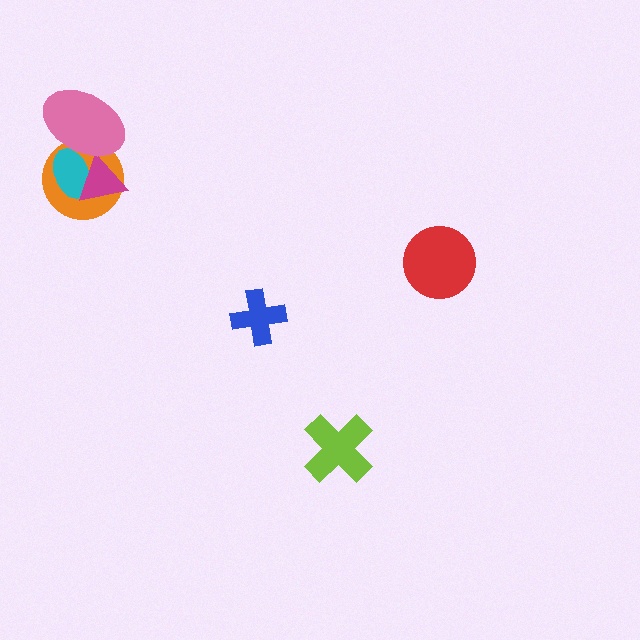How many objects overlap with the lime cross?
0 objects overlap with the lime cross.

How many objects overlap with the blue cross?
0 objects overlap with the blue cross.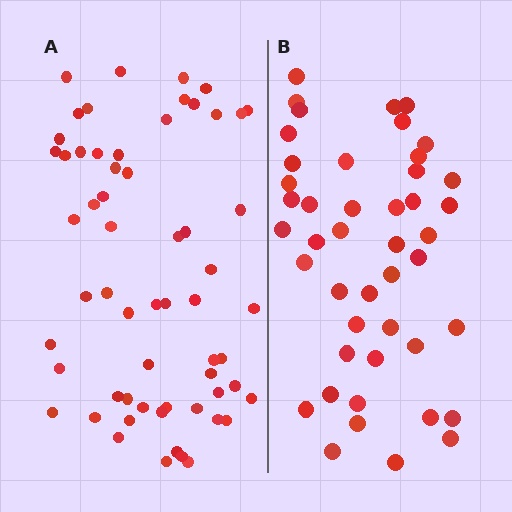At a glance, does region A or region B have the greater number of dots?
Region A (the left region) has more dots.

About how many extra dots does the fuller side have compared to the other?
Region A has approximately 15 more dots than region B.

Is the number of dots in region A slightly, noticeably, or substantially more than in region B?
Region A has noticeably more, but not dramatically so. The ratio is roughly 1.3 to 1.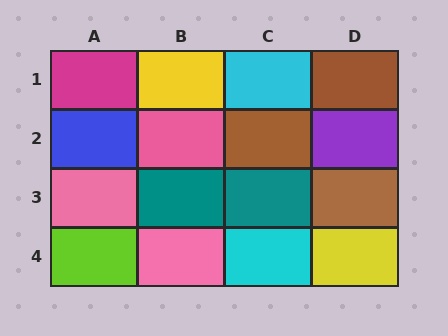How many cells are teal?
2 cells are teal.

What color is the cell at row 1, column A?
Magenta.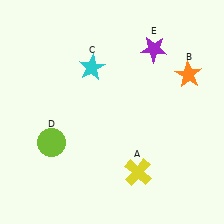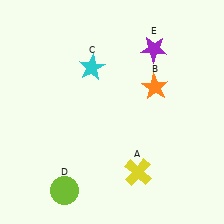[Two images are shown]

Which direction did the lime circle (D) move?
The lime circle (D) moved down.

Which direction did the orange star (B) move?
The orange star (B) moved left.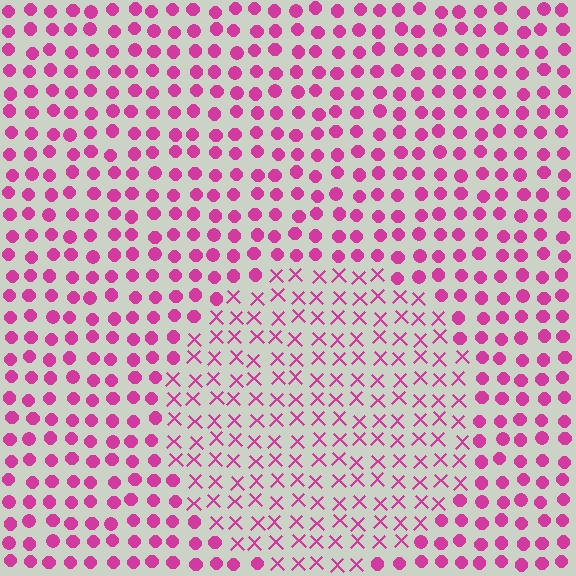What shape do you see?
I see a circle.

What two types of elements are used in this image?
The image uses X marks inside the circle region and circles outside it.